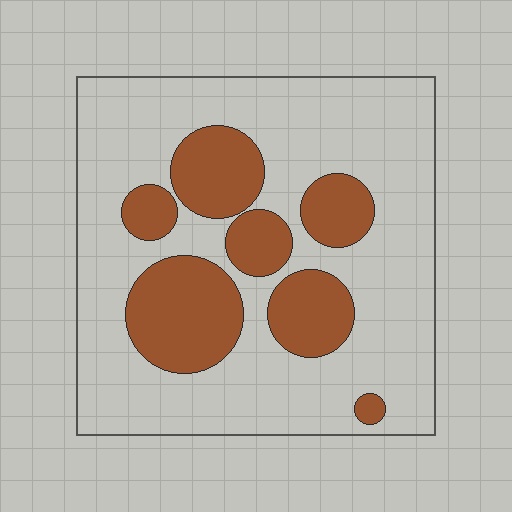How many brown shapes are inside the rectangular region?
7.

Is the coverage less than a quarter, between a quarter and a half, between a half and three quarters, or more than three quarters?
Between a quarter and a half.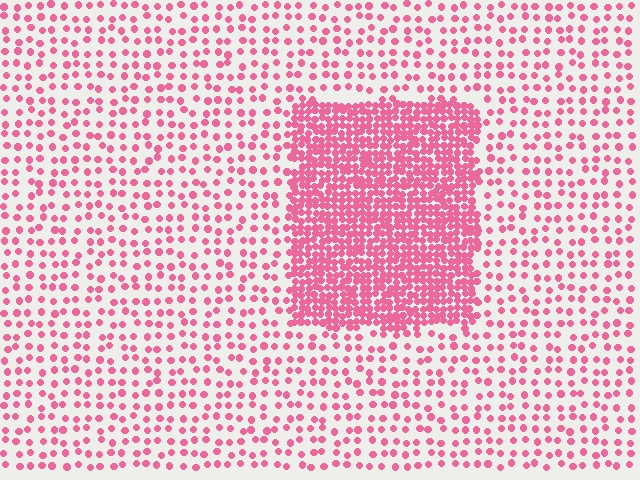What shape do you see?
I see a rectangle.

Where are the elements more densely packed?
The elements are more densely packed inside the rectangle boundary.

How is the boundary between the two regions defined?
The boundary is defined by a change in element density (approximately 3.0x ratio). All elements are the same color, size, and shape.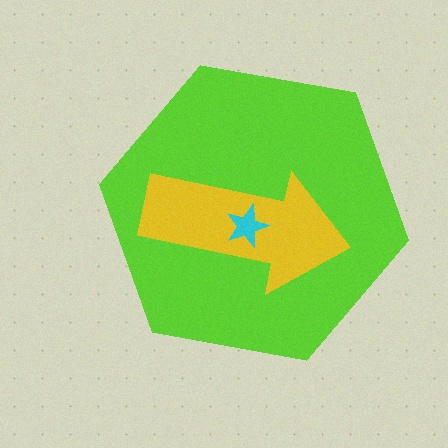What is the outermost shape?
The lime hexagon.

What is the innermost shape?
The cyan star.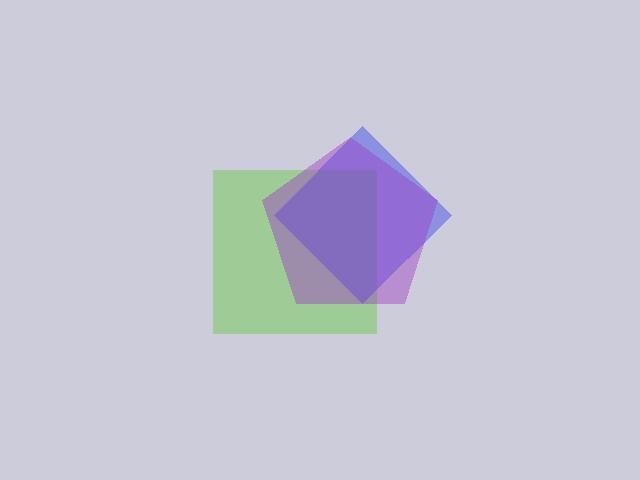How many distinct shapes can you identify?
There are 3 distinct shapes: a lime square, a blue diamond, a purple pentagon.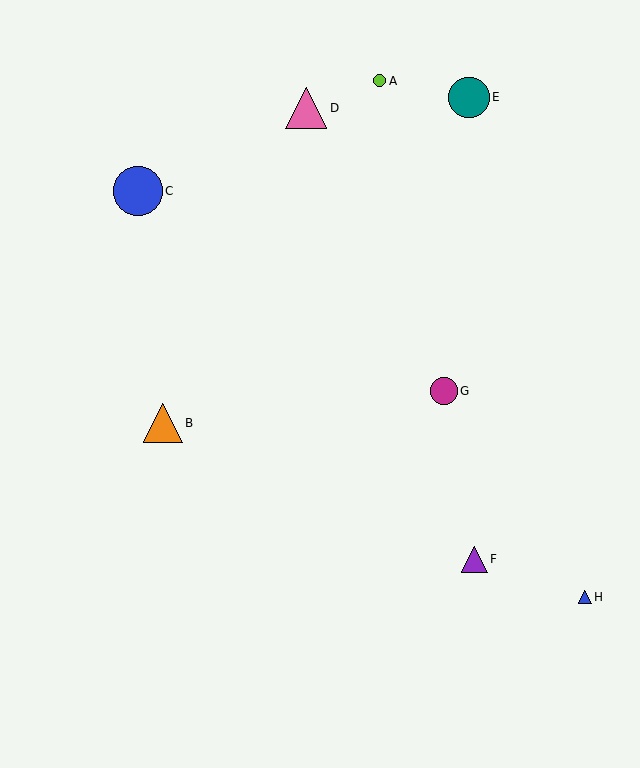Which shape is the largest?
The blue circle (labeled C) is the largest.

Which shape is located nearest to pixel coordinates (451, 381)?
The magenta circle (labeled G) at (444, 391) is nearest to that location.